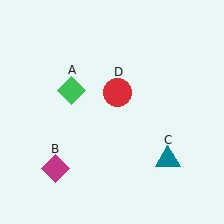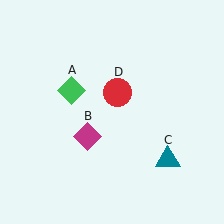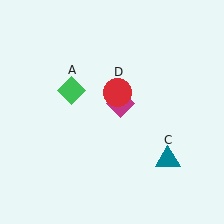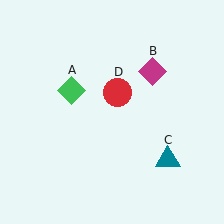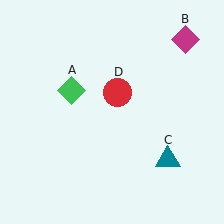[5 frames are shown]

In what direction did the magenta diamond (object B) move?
The magenta diamond (object B) moved up and to the right.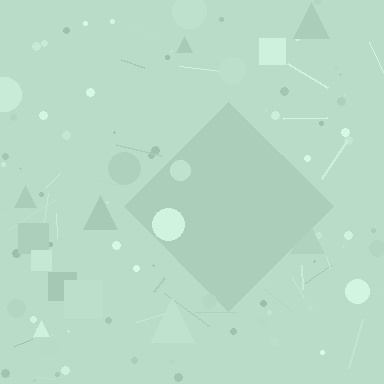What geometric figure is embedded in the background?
A diamond is embedded in the background.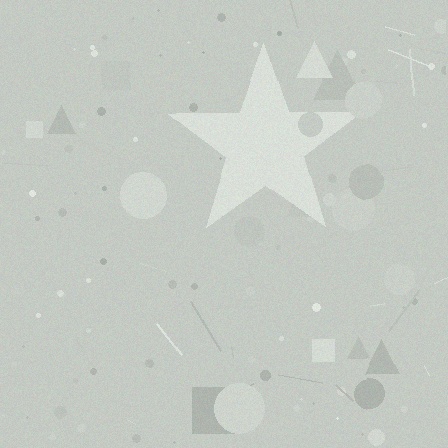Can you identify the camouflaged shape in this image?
The camouflaged shape is a star.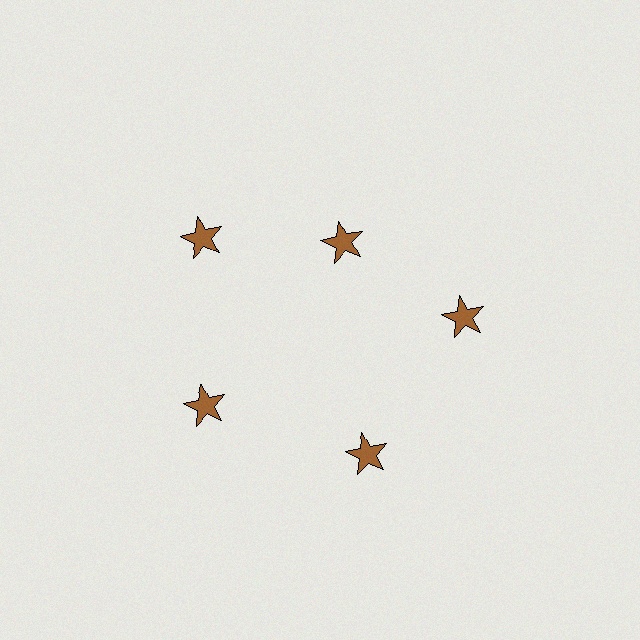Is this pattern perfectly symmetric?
No. The 5 brown stars are arranged in a ring, but one element near the 1 o'clock position is pulled inward toward the center, breaking the 5-fold rotational symmetry.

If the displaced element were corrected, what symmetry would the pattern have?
It would have 5-fold rotational symmetry — the pattern would map onto itself every 72 degrees.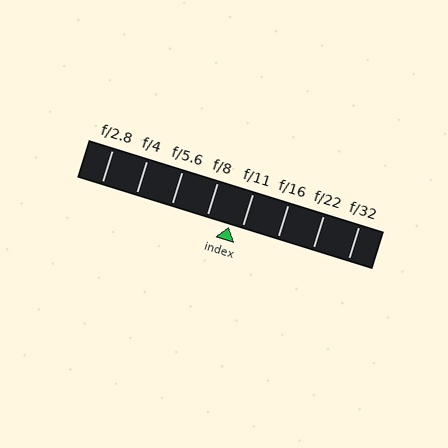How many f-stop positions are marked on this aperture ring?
There are 8 f-stop positions marked.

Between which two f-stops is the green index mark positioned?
The index mark is between f/8 and f/11.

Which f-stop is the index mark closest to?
The index mark is closest to f/11.